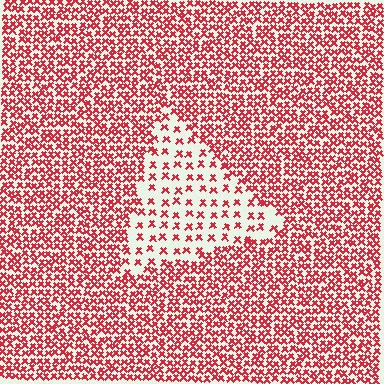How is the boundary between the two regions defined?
The boundary is defined by a change in element density (approximately 2.6x ratio). All elements are the same color, size, and shape.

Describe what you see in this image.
The image contains small red elements arranged at two different densities. A triangle-shaped region is visible where the elements are less densely packed than the surrounding area.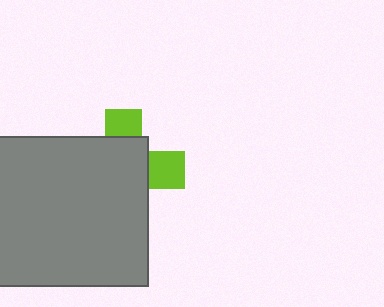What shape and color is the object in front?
The object in front is a gray rectangle.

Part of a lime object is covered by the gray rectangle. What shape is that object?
It is a cross.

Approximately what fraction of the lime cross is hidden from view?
Roughly 70% of the lime cross is hidden behind the gray rectangle.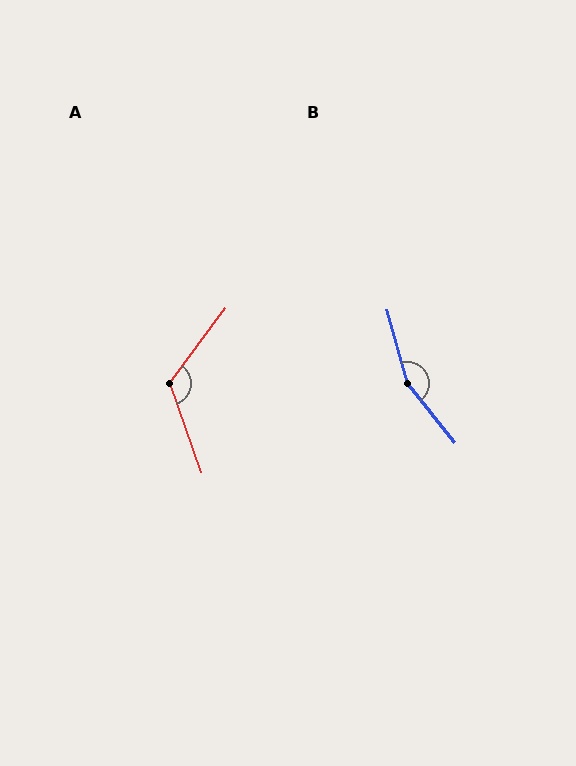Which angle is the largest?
B, at approximately 157 degrees.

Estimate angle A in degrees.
Approximately 124 degrees.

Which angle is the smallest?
A, at approximately 124 degrees.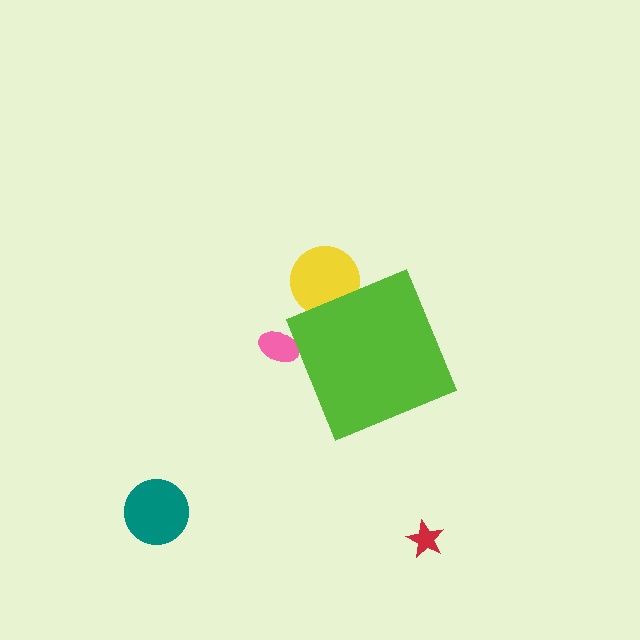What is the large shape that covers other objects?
A lime diamond.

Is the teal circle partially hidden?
No, the teal circle is fully visible.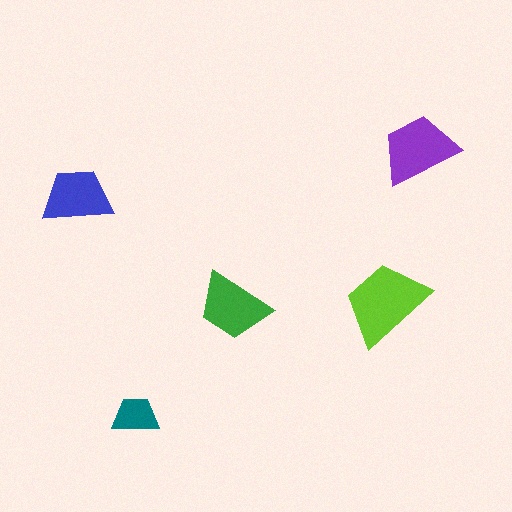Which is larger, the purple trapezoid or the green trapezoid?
The purple one.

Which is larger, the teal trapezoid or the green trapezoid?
The green one.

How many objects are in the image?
There are 5 objects in the image.